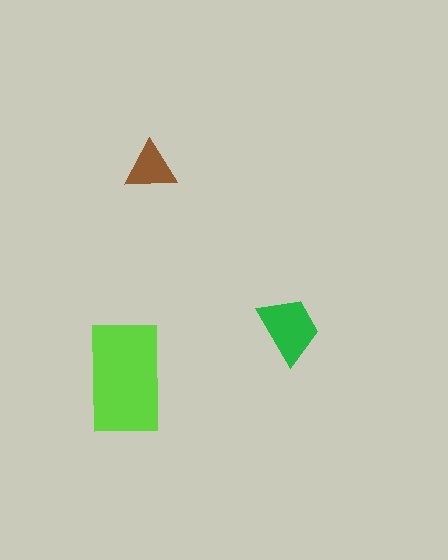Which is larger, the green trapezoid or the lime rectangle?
The lime rectangle.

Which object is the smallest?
The brown triangle.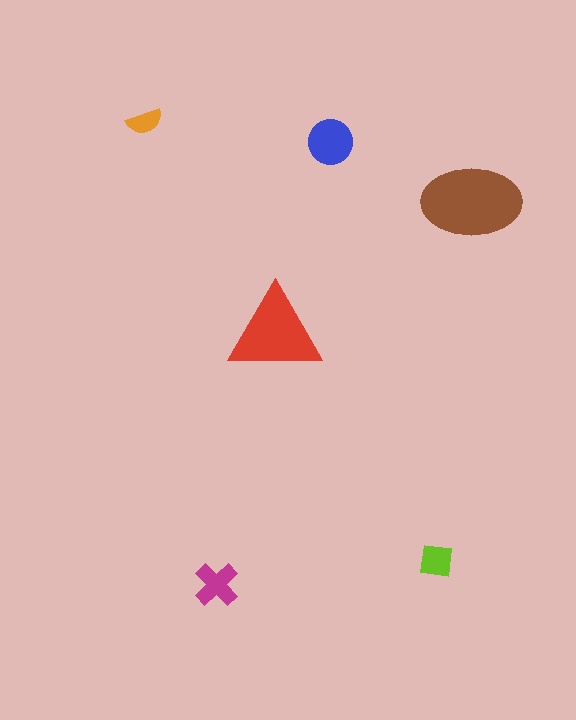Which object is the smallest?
The orange semicircle.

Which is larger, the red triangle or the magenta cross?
The red triangle.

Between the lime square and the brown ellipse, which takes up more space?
The brown ellipse.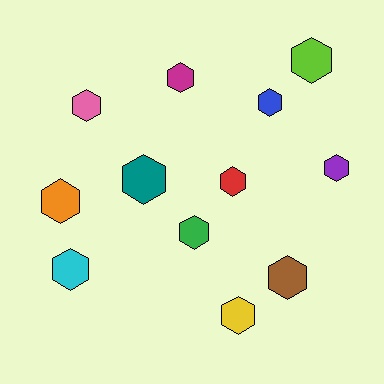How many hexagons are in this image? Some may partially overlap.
There are 12 hexagons.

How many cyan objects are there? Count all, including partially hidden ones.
There is 1 cyan object.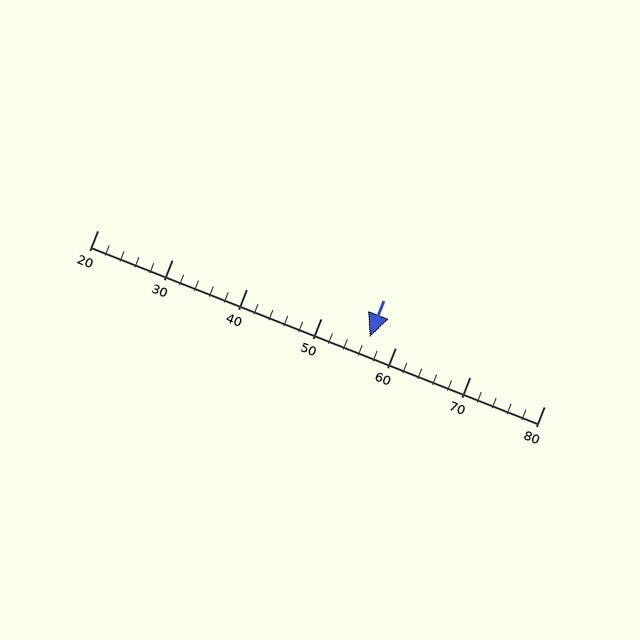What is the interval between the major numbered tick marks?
The major tick marks are spaced 10 units apart.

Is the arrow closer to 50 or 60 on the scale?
The arrow is closer to 60.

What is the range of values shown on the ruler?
The ruler shows values from 20 to 80.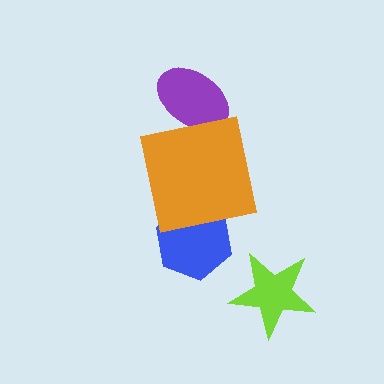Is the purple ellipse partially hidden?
Yes, it is partially covered by another shape.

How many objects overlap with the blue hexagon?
1 object overlaps with the blue hexagon.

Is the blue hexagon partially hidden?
Yes, it is partially covered by another shape.